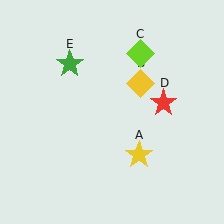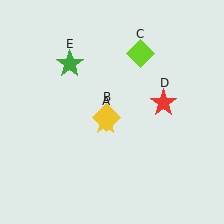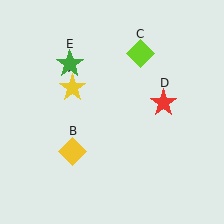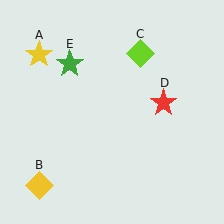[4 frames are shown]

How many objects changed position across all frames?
2 objects changed position: yellow star (object A), yellow diamond (object B).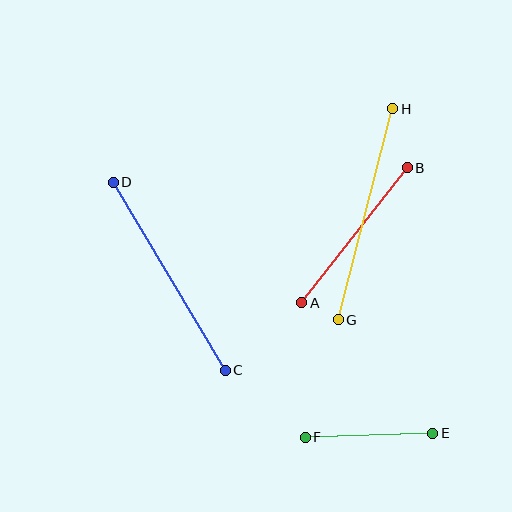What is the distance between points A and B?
The distance is approximately 171 pixels.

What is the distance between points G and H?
The distance is approximately 218 pixels.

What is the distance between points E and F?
The distance is approximately 127 pixels.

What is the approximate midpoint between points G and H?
The midpoint is at approximately (366, 214) pixels.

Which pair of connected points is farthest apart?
Points C and D are farthest apart.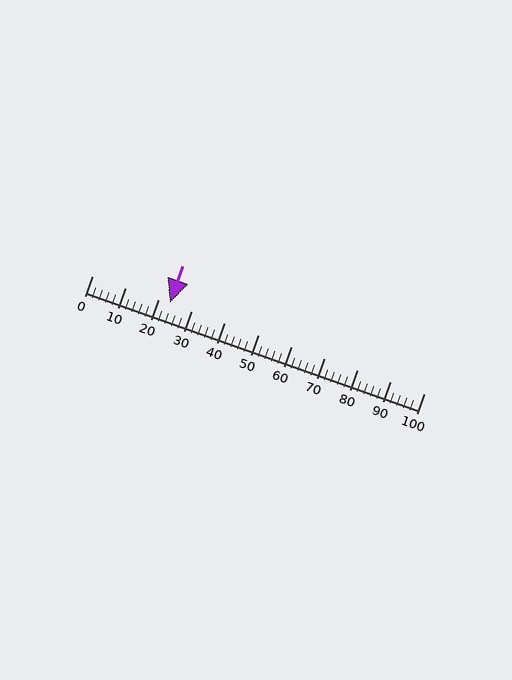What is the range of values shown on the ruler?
The ruler shows values from 0 to 100.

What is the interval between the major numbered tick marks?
The major tick marks are spaced 10 units apart.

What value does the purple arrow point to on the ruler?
The purple arrow points to approximately 23.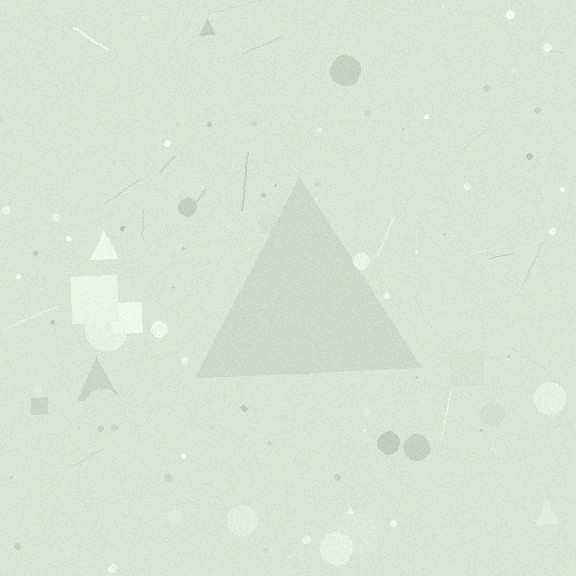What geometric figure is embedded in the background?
A triangle is embedded in the background.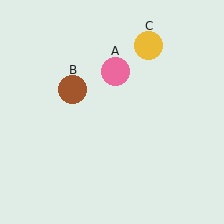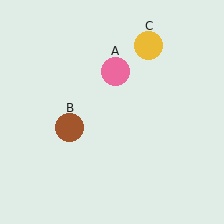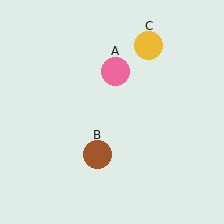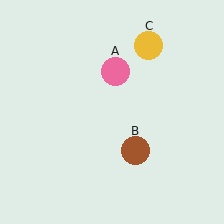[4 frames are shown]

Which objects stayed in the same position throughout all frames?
Pink circle (object A) and yellow circle (object C) remained stationary.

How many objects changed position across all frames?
1 object changed position: brown circle (object B).